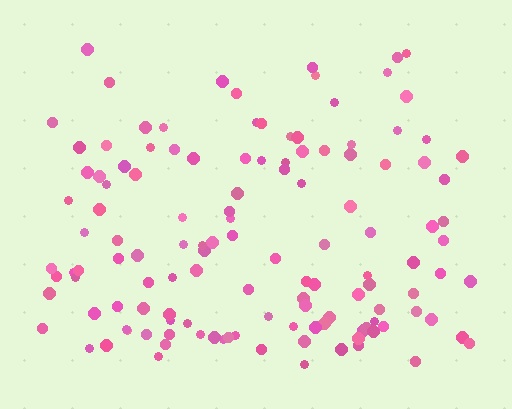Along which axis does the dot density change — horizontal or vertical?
Vertical.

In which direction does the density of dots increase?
From top to bottom, with the bottom side densest.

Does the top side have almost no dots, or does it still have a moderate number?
Still a moderate number, just noticeably fewer than the bottom.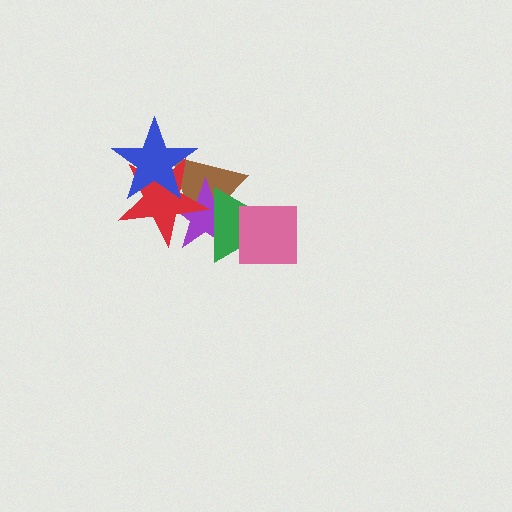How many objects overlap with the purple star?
4 objects overlap with the purple star.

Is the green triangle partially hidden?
Yes, it is partially covered by another shape.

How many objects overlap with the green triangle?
4 objects overlap with the green triangle.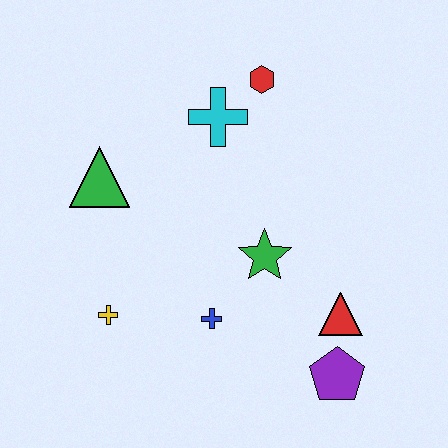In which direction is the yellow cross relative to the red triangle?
The yellow cross is to the left of the red triangle.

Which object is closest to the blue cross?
The green star is closest to the blue cross.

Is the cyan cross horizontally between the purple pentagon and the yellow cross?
Yes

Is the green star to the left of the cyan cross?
No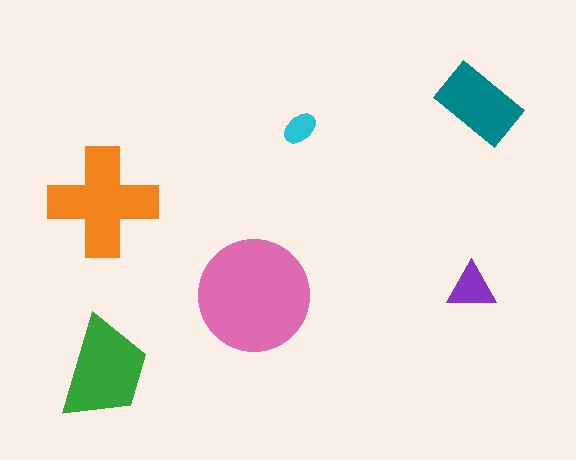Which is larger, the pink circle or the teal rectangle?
The pink circle.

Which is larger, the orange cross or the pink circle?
The pink circle.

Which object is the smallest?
The cyan ellipse.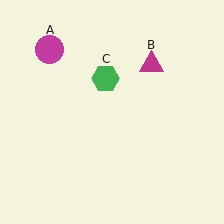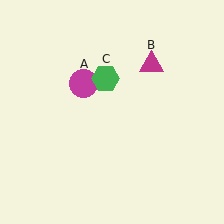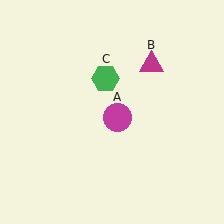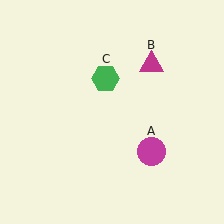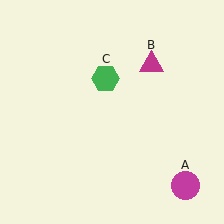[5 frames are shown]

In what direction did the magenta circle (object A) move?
The magenta circle (object A) moved down and to the right.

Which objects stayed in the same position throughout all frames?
Magenta triangle (object B) and green hexagon (object C) remained stationary.